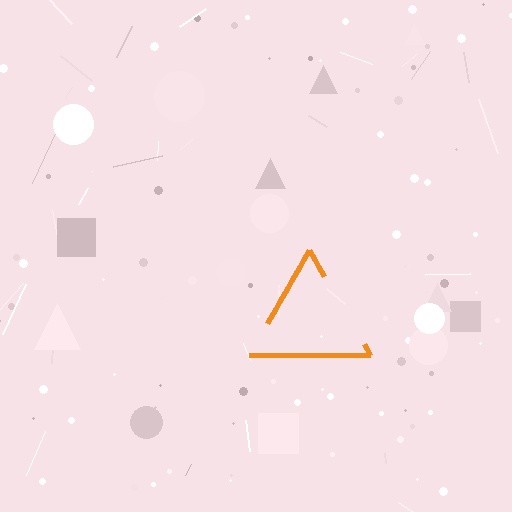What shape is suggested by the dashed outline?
The dashed outline suggests a triangle.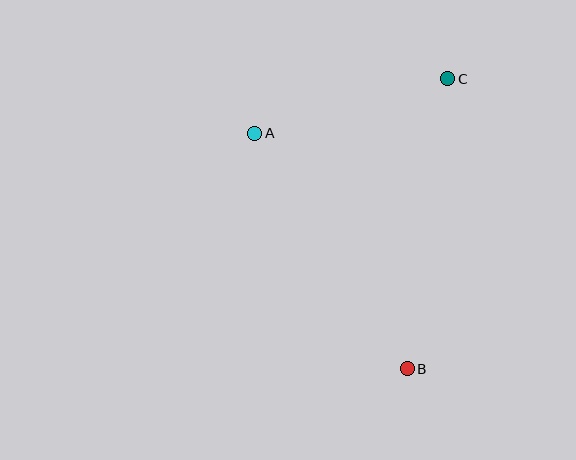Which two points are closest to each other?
Points A and C are closest to each other.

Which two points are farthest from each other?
Points B and C are farthest from each other.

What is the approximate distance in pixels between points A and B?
The distance between A and B is approximately 281 pixels.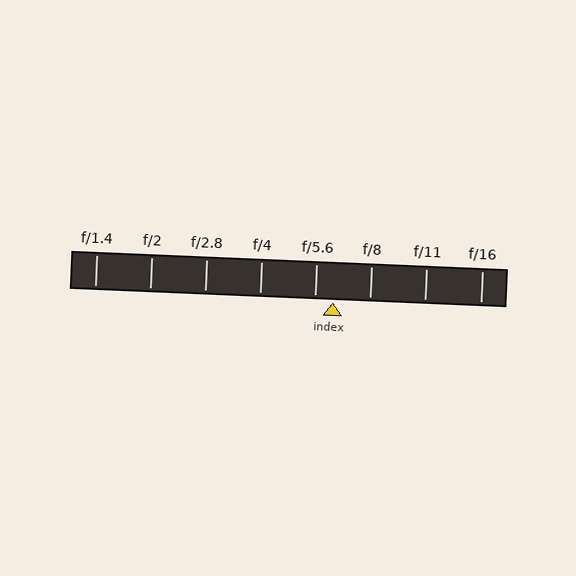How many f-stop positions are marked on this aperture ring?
There are 8 f-stop positions marked.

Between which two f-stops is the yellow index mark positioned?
The index mark is between f/5.6 and f/8.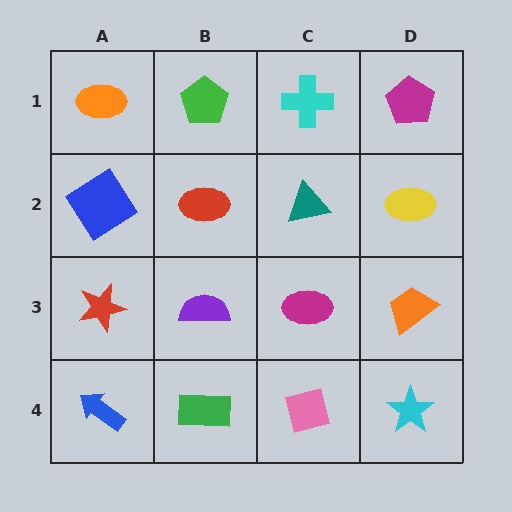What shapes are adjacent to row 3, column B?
A red ellipse (row 2, column B), a green rectangle (row 4, column B), a red star (row 3, column A), a magenta ellipse (row 3, column C).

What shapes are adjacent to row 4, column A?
A red star (row 3, column A), a green rectangle (row 4, column B).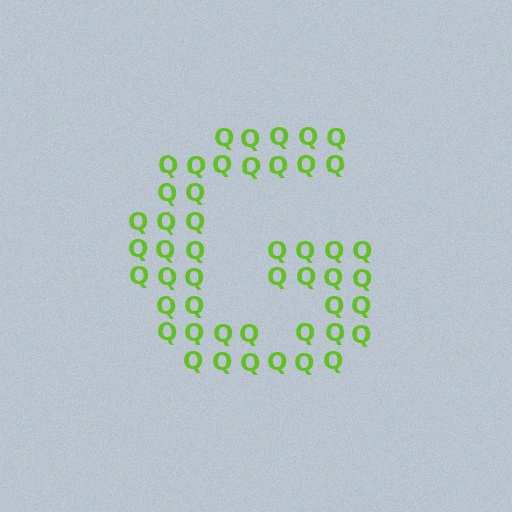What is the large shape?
The large shape is the letter G.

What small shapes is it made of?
It is made of small letter Q's.